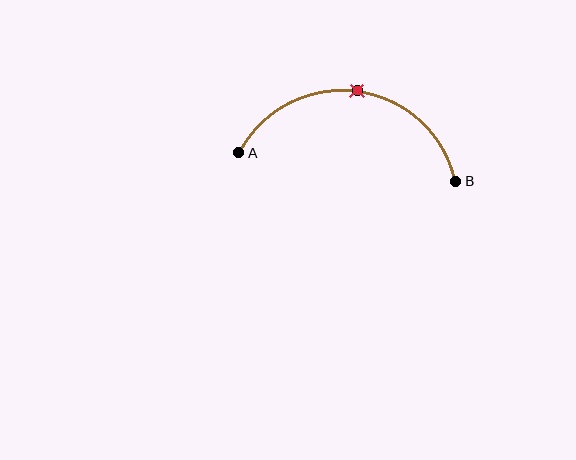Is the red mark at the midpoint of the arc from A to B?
Yes. The red mark lies on the arc at equal arc-length from both A and B — it is the arc midpoint.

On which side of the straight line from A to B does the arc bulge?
The arc bulges above the straight line connecting A and B.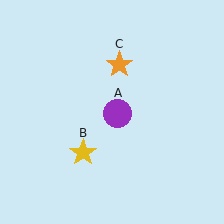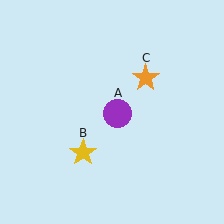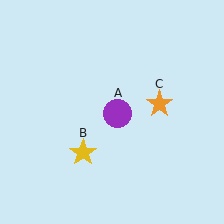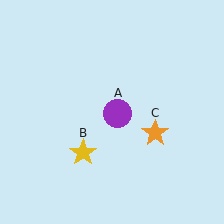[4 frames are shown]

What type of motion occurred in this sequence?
The orange star (object C) rotated clockwise around the center of the scene.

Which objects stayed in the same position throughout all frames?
Purple circle (object A) and yellow star (object B) remained stationary.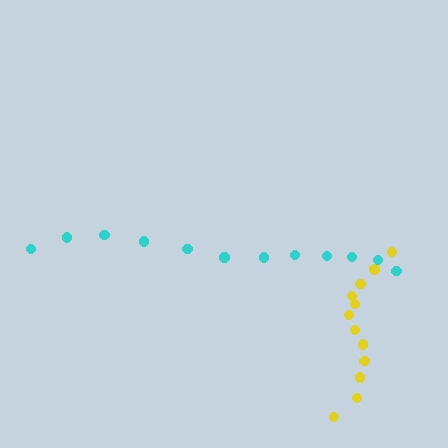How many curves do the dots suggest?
There are 2 distinct paths.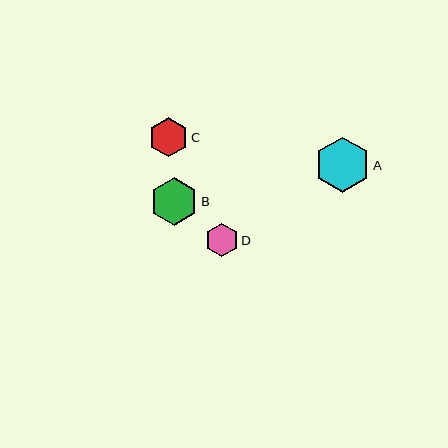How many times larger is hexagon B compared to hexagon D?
Hexagon B is approximately 1.4 times the size of hexagon D.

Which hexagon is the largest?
Hexagon A is the largest with a size of approximately 55 pixels.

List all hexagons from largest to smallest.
From largest to smallest: A, B, C, D.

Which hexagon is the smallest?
Hexagon D is the smallest with a size of approximately 33 pixels.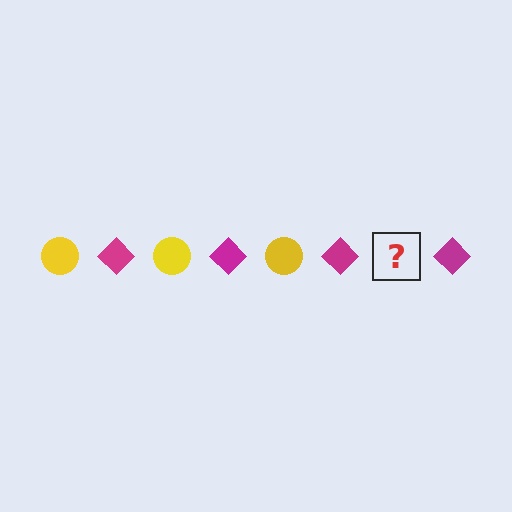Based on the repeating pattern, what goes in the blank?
The blank should be a yellow circle.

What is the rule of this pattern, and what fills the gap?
The rule is that the pattern alternates between yellow circle and magenta diamond. The gap should be filled with a yellow circle.